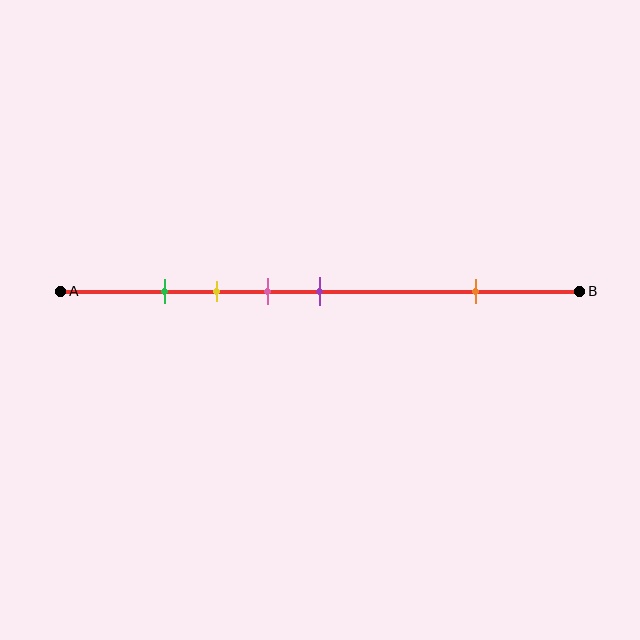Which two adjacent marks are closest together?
The green and yellow marks are the closest adjacent pair.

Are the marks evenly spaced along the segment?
No, the marks are not evenly spaced.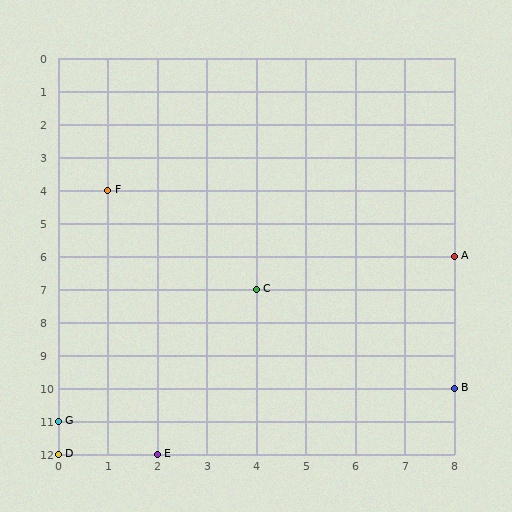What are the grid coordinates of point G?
Point G is at grid coordinates (0, 11).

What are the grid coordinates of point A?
Point A is at grid coordinates (8, 6).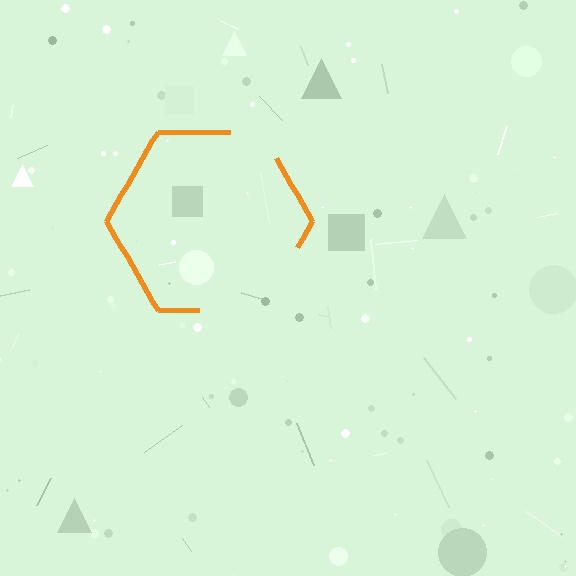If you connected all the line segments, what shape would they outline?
They would outline a hexagon.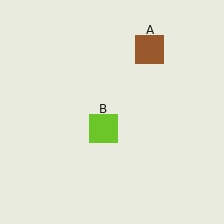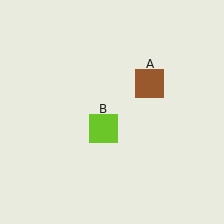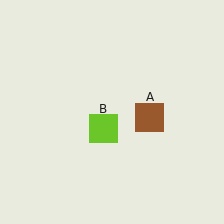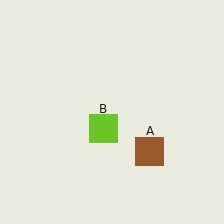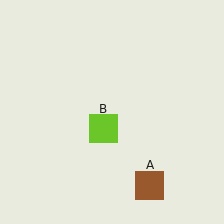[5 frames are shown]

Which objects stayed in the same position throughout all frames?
Lime square (object B) remained stationary.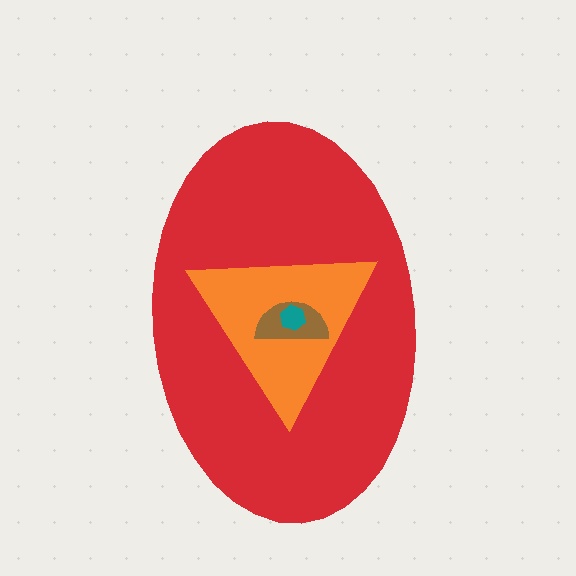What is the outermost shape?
The red ellipse.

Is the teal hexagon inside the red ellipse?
Yes.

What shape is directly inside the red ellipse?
The orange triangle.